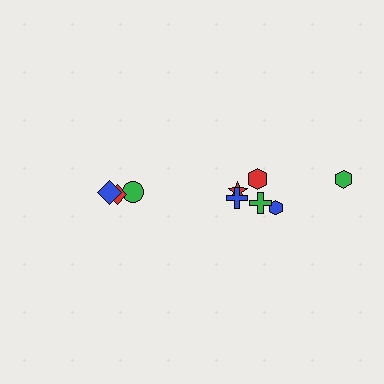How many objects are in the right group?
There are 6 objects.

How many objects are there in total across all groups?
There are 9 objects.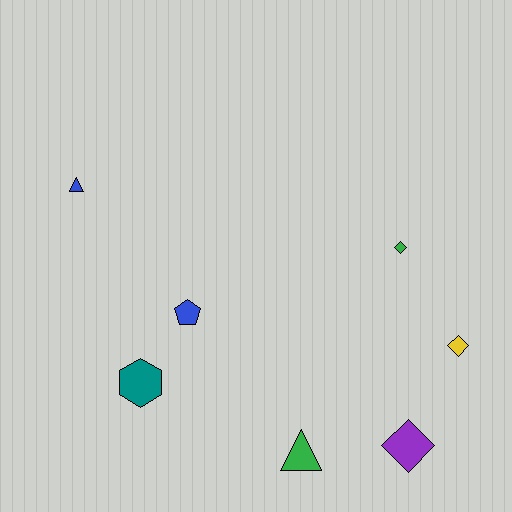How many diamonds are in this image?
There are 3 diamonds.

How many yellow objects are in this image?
There is 1 yellow object.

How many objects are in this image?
There are 7 objects.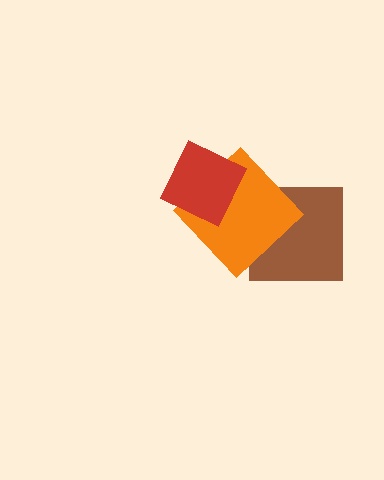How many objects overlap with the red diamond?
1 object overlaps with the red diamond.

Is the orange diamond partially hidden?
Yes, it is partially covered by another shape.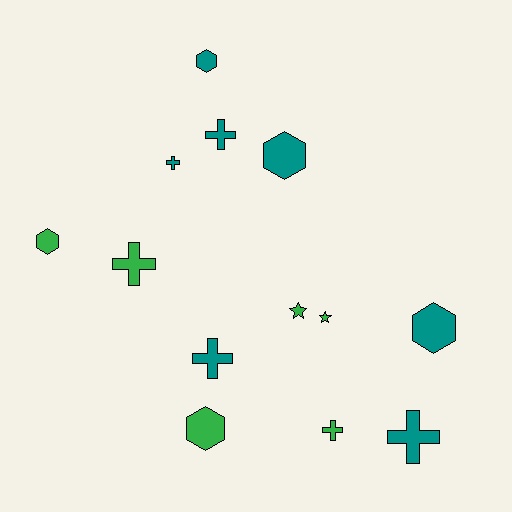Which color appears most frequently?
Teal, with 7 objects.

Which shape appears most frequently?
Cross, with 6 objects.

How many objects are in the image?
There are 13 objects.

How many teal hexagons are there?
There are 3 teal hexagons.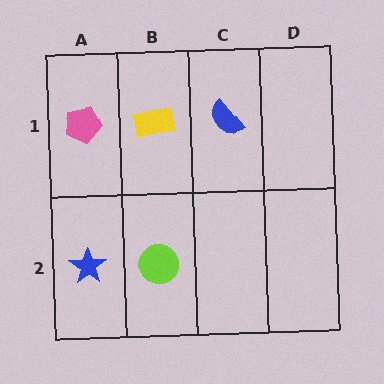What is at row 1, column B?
A yellow rectangle.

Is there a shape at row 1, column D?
No, that cell is empty.